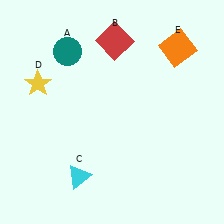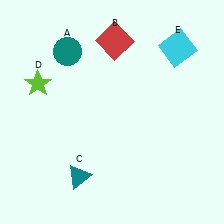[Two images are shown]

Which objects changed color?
C changed from cyan to teal. D changed from yellow to lime. E changed from orange to cyan.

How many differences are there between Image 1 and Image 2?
There are 3 differences between the two images.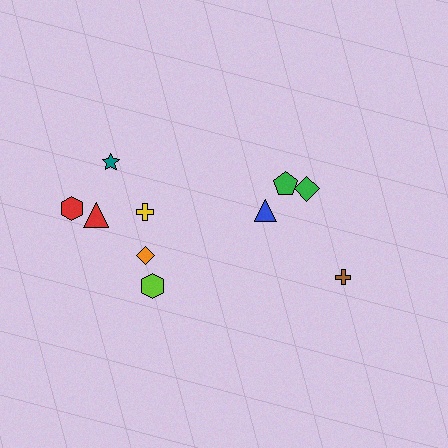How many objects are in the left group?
There are 6 objects.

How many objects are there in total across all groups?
There are 10 objects.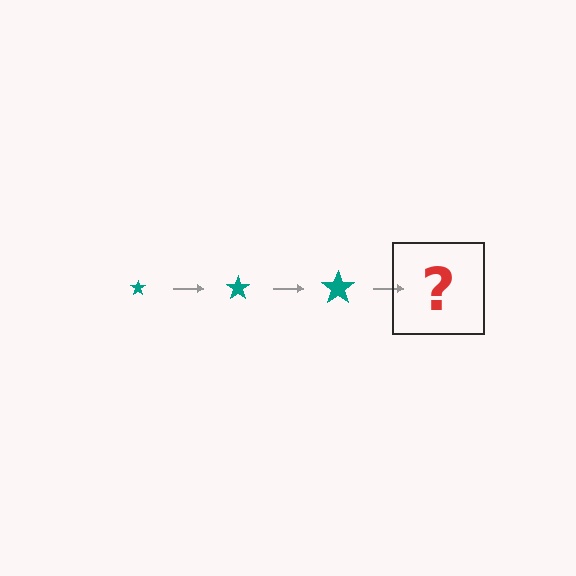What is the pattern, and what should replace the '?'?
The pattern is that the star gets progressively larger each step. The '?' should be a teal star, larger than the previous one.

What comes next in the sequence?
The next element should be a teal star, larger than the previous one.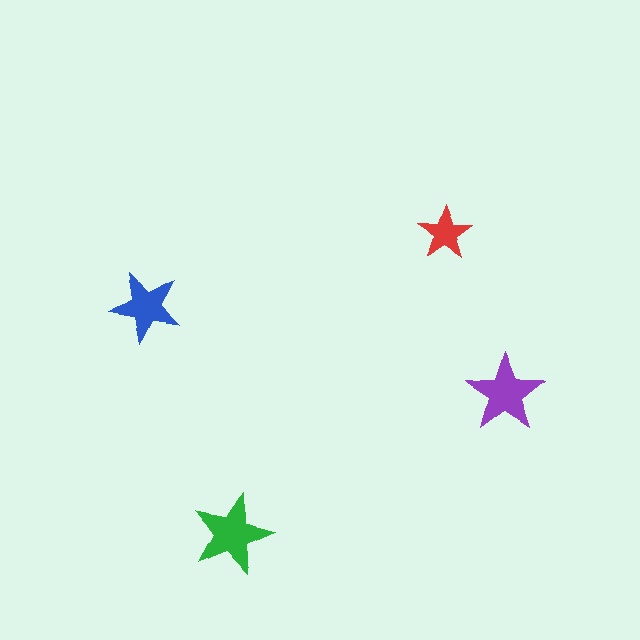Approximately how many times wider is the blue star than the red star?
About 1.5 times wider.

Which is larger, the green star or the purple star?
The green one.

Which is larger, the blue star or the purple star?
The purple one.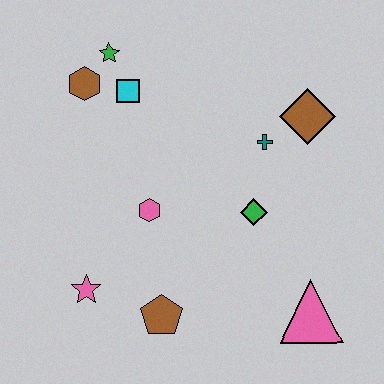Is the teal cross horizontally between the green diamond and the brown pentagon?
No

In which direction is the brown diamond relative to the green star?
The brown diamond is to the right of the green star.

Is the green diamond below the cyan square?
Yes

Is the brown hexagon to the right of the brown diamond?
No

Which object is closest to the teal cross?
The brown diamond is closest to the teal cross.